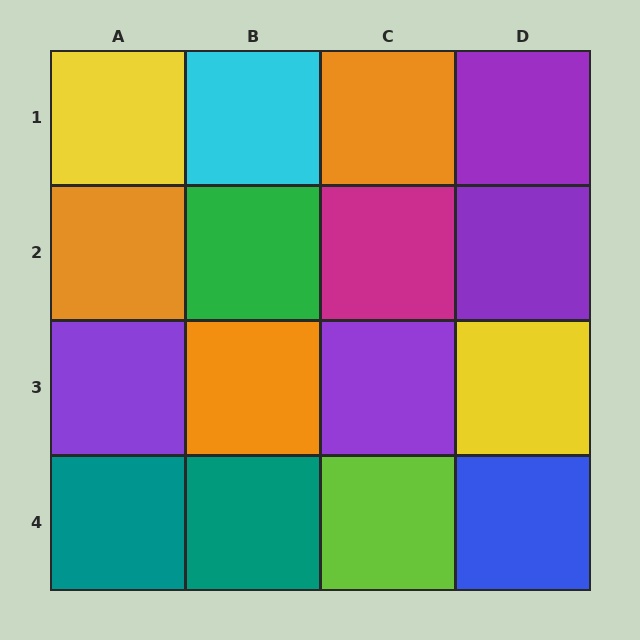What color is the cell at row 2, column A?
Orange.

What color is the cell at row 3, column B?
Orange.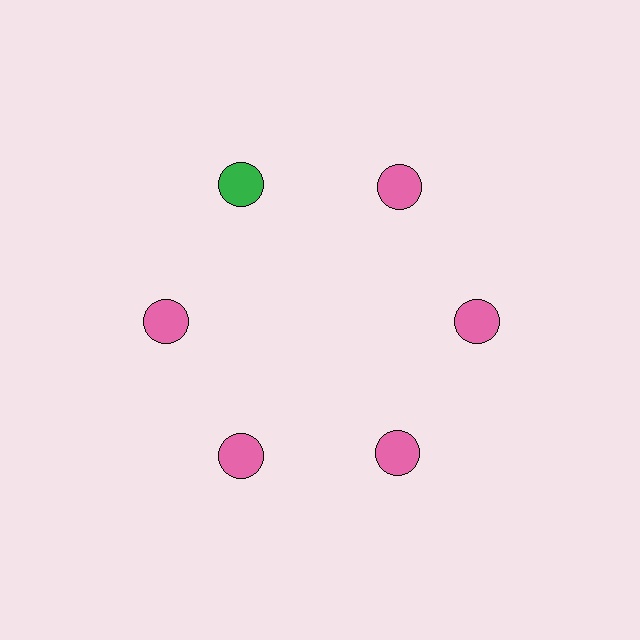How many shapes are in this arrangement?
There are 6 shapes arranged in a ring pattern.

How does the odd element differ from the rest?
It has a different color: green instead of pink.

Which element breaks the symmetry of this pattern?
The green circle at roughly the 11 o'clock position breaks the symmetry. All other shapes are pink circles.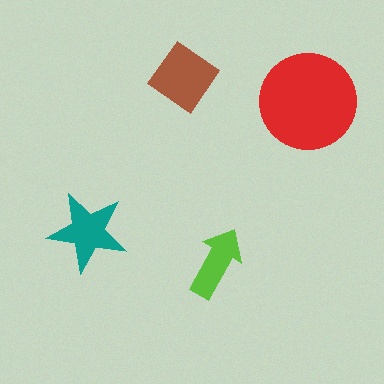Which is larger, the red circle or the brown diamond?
The red circle.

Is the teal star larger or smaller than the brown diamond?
Smaller.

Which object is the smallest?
The lime arrow.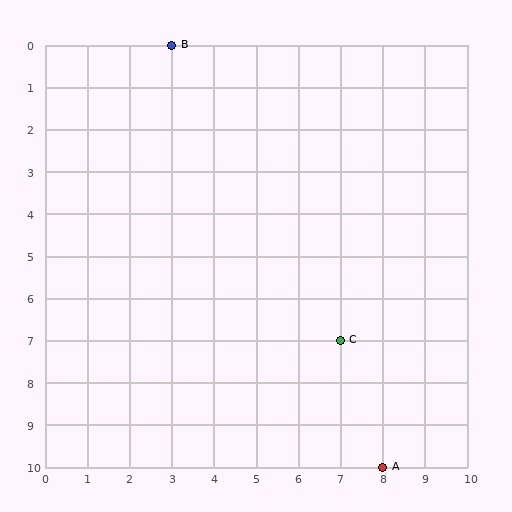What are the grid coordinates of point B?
Point B is at grid coordinates (3, 0).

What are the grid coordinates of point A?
Point A is at grid coordinates (8, 10).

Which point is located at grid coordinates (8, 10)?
Point A is at (8, 10).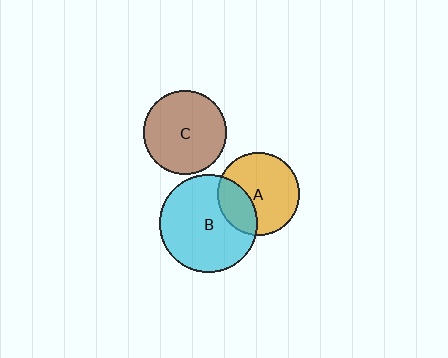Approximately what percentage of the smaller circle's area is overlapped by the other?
Approximately 30%.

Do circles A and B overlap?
Yes.